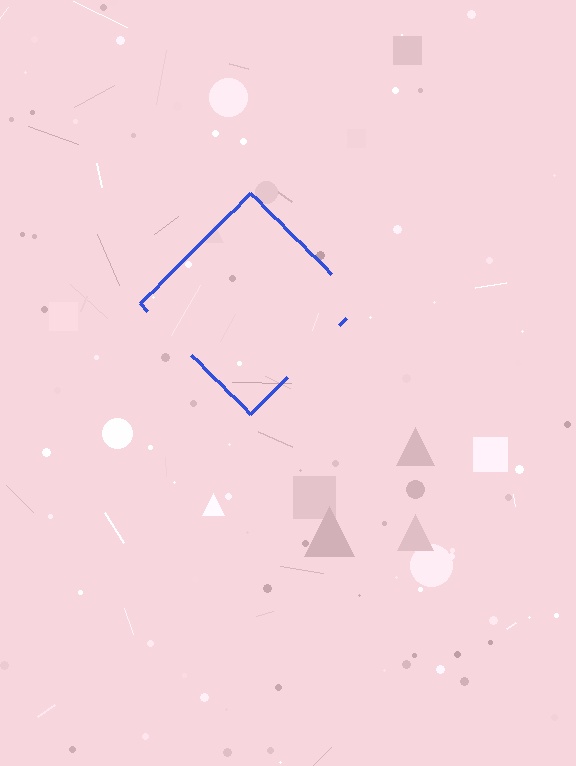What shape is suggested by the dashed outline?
The dashed outline suggests a diamond.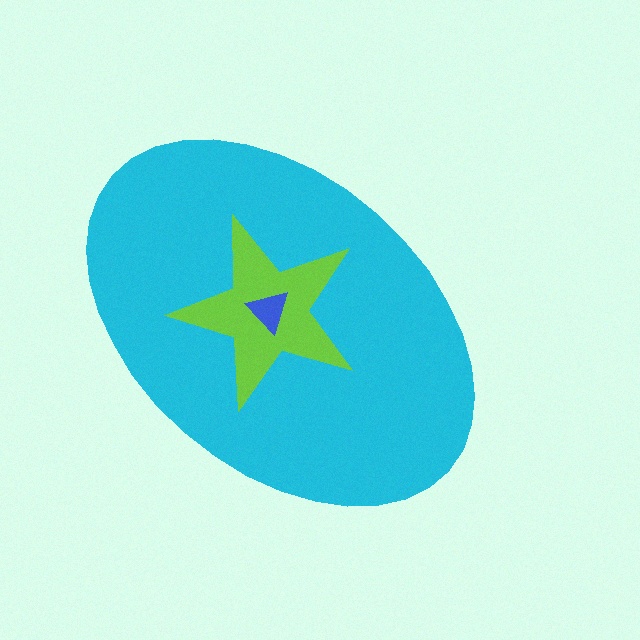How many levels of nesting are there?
3.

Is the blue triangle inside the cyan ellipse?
Yes.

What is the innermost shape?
The blue triangle.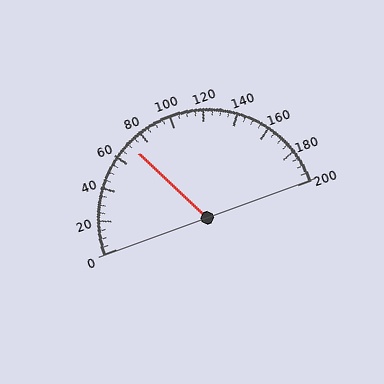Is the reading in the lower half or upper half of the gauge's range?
The reading is in the lower half of the range (0 to 200).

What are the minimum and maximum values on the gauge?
The gauge ranges from 0 to 200.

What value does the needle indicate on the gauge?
The needle indicates approximately 70.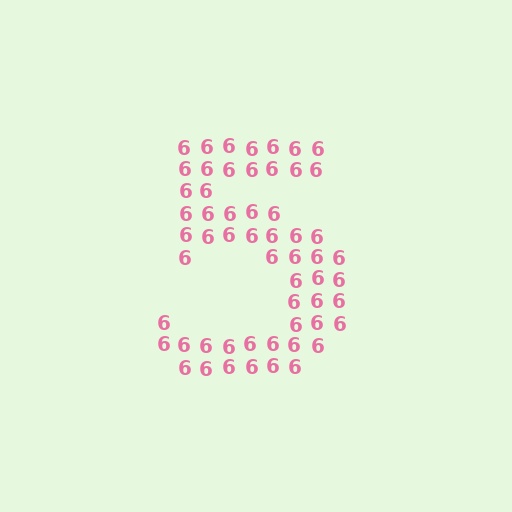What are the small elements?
The small elements are digit 6's.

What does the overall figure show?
The overall figure shows the digit 5.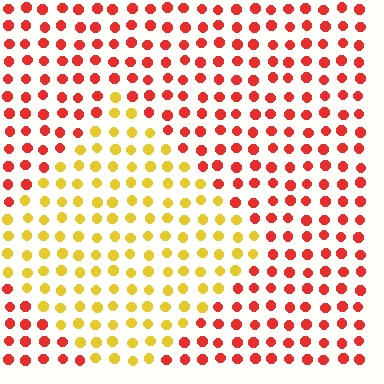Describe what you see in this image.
The image is filled with small red elements in a uniform arrangement. A diamond-shaped region is visible where the elements are tinted to a slightly different hue, forming a subtle color boundary.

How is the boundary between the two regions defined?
The boundary is defined purely by a slight shift in hue (about 51 degrees). Spacing, size, and orientation are identical on both sides.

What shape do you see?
I see a diamond.